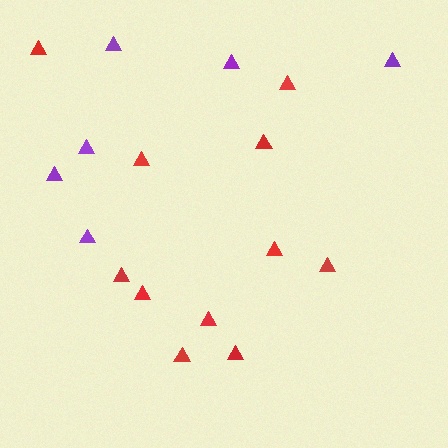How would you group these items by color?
There are 2 groups: one group of red triangles (11) and one group of purple triangles (6).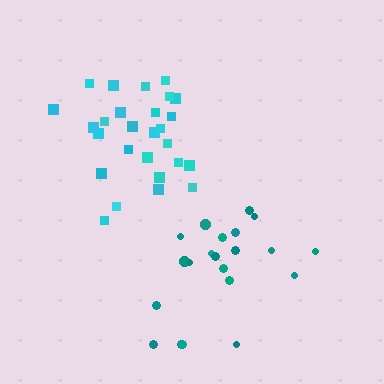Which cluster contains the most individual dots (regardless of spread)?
Cyan (27).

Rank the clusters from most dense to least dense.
cyan, teal.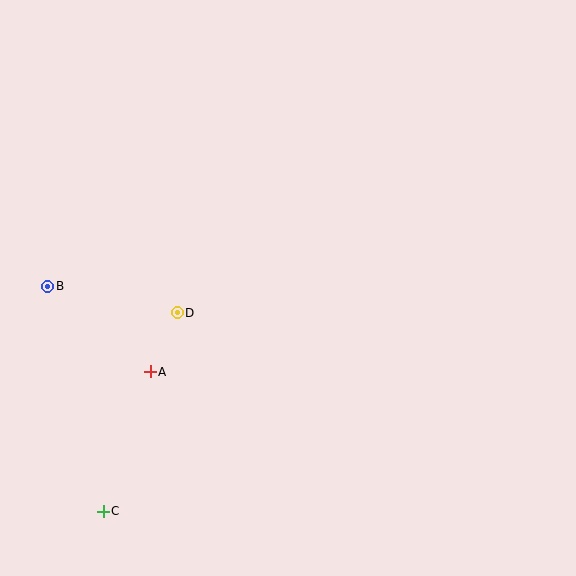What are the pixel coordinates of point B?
Point B is at (48, 286).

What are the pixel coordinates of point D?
Point D is at (177, 313).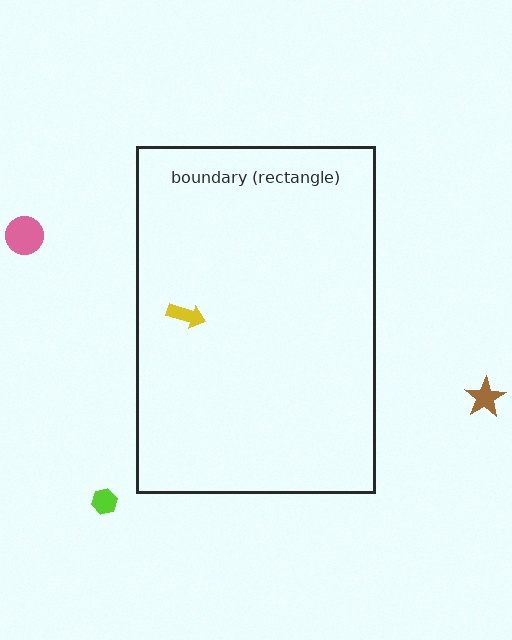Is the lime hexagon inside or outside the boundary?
Outside.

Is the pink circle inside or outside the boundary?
Outside.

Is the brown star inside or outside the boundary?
Outside.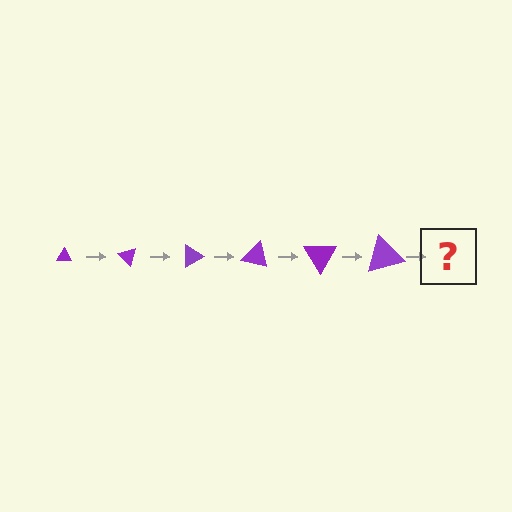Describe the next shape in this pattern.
It should be a triangle, larger than the previous one and rotated 270 degrees from the start.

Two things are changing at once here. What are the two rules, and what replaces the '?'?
The two rules are that the triangle grows larger each step and it rotates 45 degrees each step. The '?' should be a triangle, larger than the previous one and rotated 270 degrees from the start.